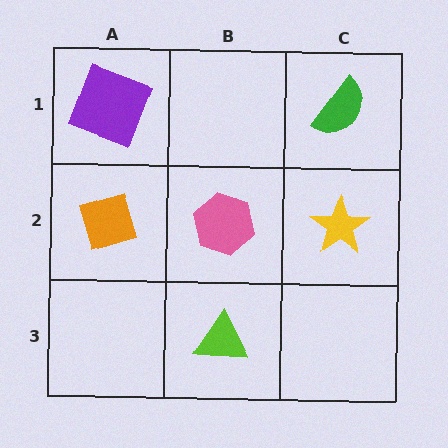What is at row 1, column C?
A green semicircle.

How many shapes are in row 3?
1 shape.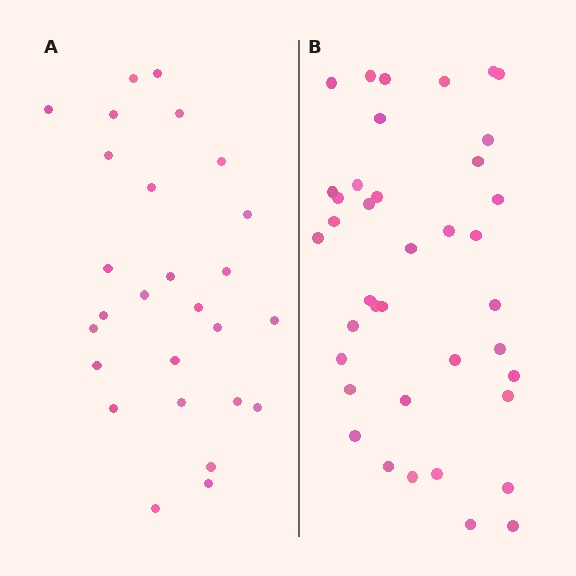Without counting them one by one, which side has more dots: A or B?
Region B (the right region) has more dots.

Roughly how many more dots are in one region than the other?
Region B has roughly 12 or so more dots than region A.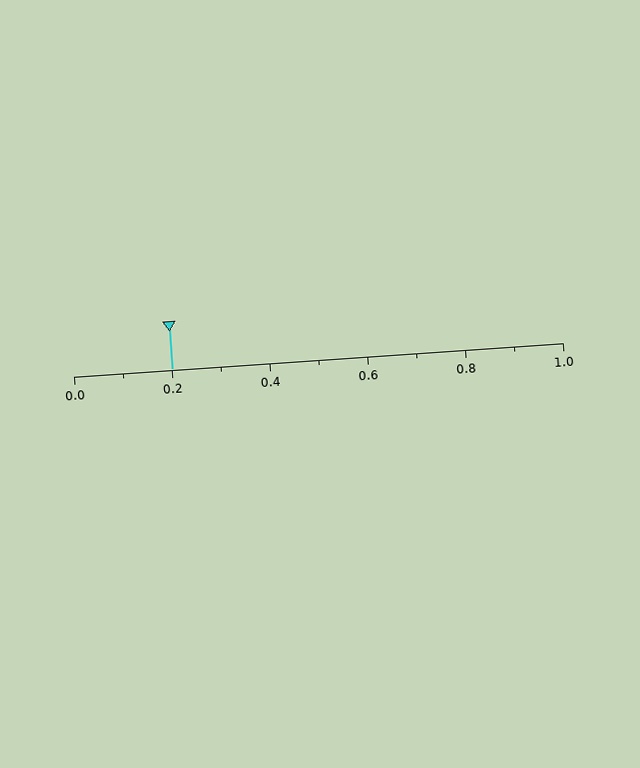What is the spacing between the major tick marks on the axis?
The major ticks are spaced 0.2 apart.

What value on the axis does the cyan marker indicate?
The marker indicates approximately 0.2.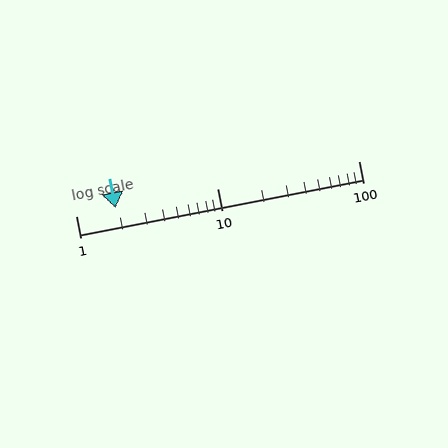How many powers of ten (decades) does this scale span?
The scale spans 2 decades, from 1 to 100.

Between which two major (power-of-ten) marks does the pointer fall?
The pointer is between 1 and 10.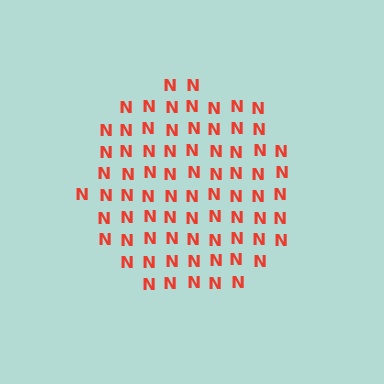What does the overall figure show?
The overall figure shows a circle.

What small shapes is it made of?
It is made of small letter N's.